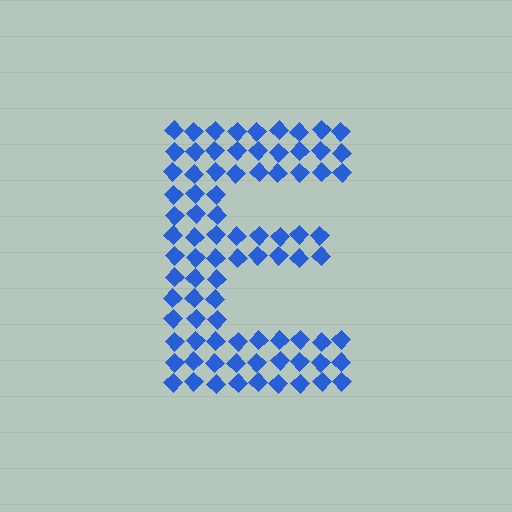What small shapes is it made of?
It is made of small diamonds.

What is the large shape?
The large shape is the letter E.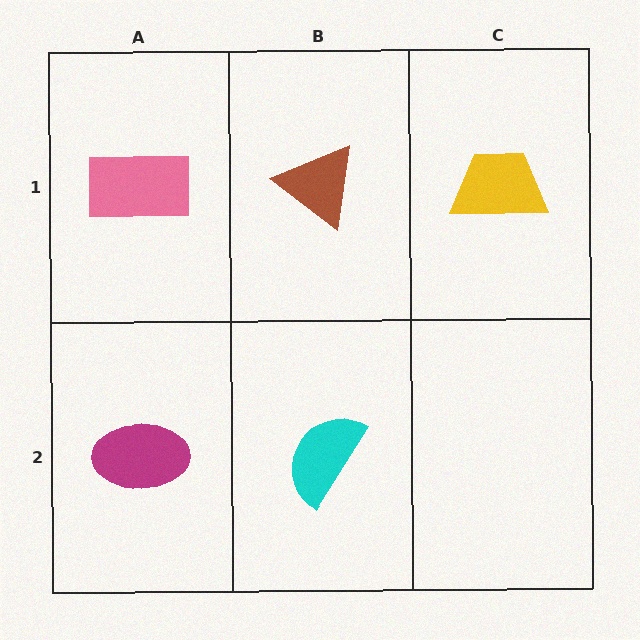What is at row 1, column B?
A brown triangle.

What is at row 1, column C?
A yellow trapezoid.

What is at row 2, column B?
A cyan semicircle.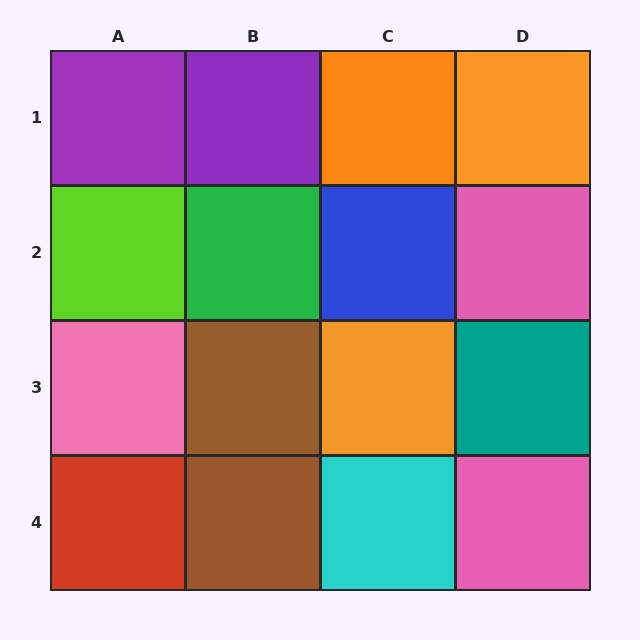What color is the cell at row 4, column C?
Cyan.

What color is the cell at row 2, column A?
Lime.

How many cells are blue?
1 cell is blue.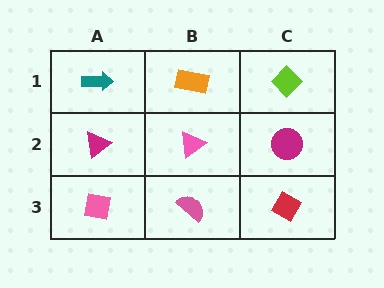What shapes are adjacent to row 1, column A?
A magenta triangle (row 2, column A), an orange rectangle (row 1, column B).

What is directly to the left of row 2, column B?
A magenta triangle.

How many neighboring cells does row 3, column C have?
2.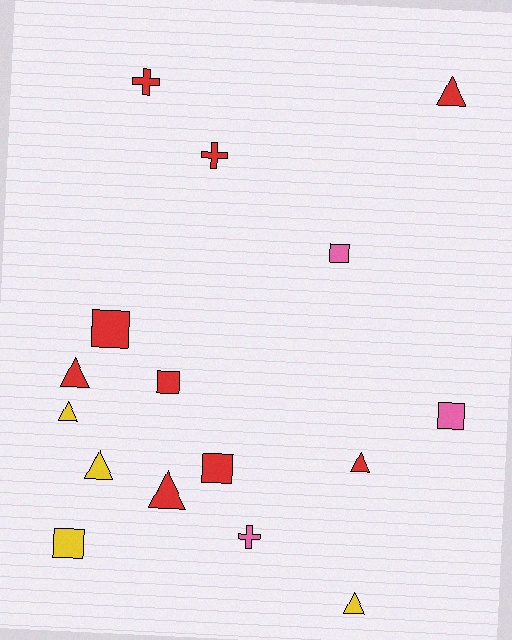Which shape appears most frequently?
Triangle, with 7 objects.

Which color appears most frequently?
Red, with 9 objects.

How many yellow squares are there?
There is 1 yellow square.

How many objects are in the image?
There are 16 objects.